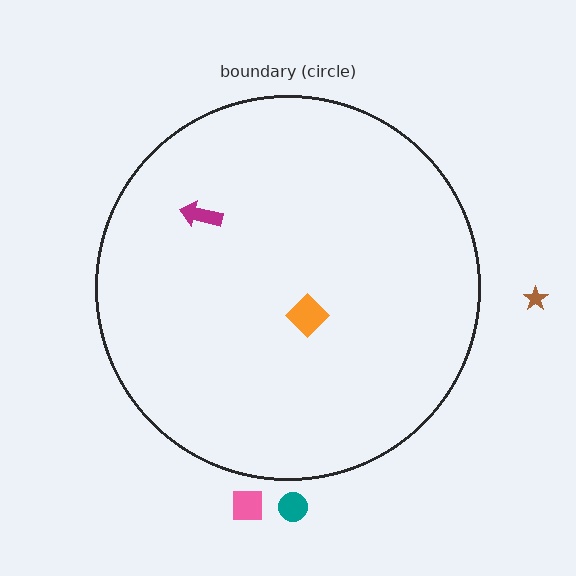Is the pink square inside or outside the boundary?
Outside.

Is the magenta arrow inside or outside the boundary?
Inside.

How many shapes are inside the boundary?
2 inside, 3 outside.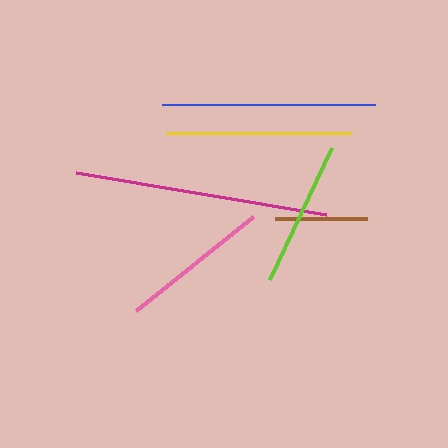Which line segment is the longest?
The magenta line is the longest at approximately 253 pixels.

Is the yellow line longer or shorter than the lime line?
The yellow line is longer than the lime line.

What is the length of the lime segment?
The lime segment is approximately 145 pixels long.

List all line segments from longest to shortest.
From longest to shortest: magenta, blue, yellow, pink, lime, brown.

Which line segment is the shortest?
The brown line is the shortest at approximately 92 pixels.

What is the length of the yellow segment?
The yellow segment is approximately 185 pixels long.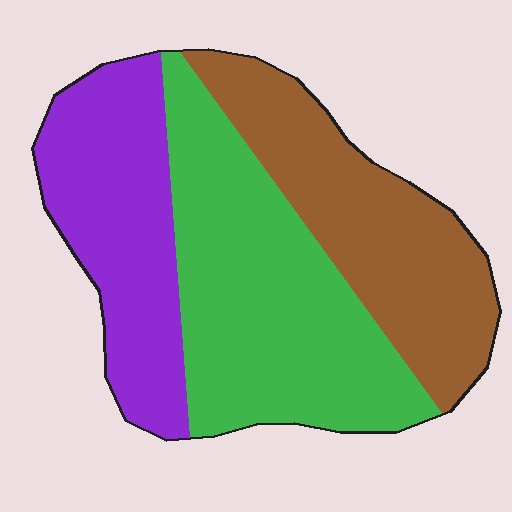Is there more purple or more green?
Green.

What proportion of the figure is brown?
Brown covers around 30% of the figure.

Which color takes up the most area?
Green, at roughly 40%.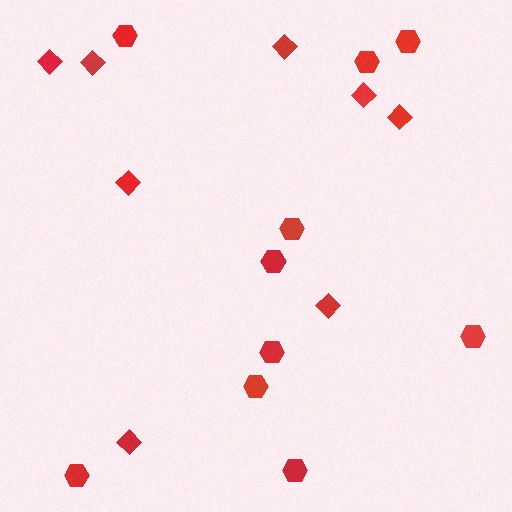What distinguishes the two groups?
There are 2 groups: one group of diamonds (8) and one group of hexagons (10).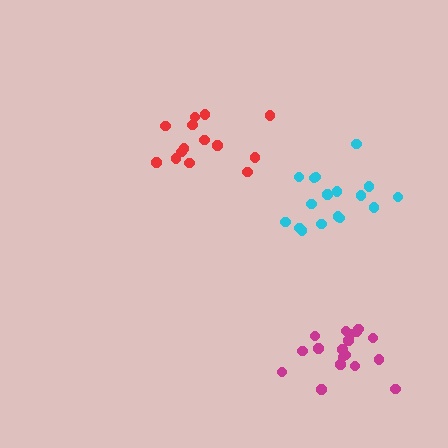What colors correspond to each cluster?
The clusters are colored: red, cyan, magenta.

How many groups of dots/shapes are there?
There are 3 groups.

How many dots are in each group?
Group 1: 14 dots, Group 2: 17 dots, Group 3: 18 dots (49 total).